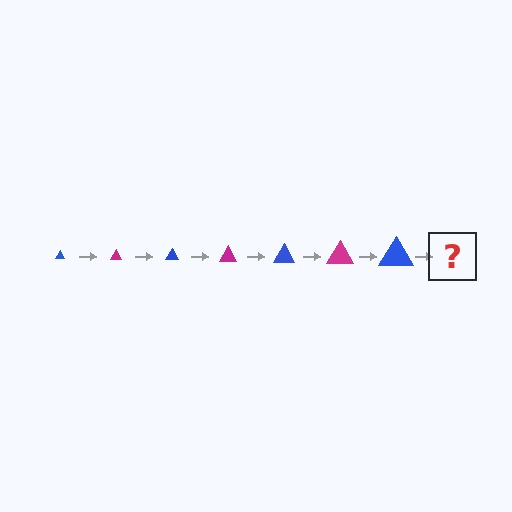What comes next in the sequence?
The next element should be a magenta triangle, larger than the previous one.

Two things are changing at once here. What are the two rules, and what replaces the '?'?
The two rules are that the triangle grows larger each step and the color cycles through blue and magenta. The '?' should be a magenta triangle, larger than the previous one.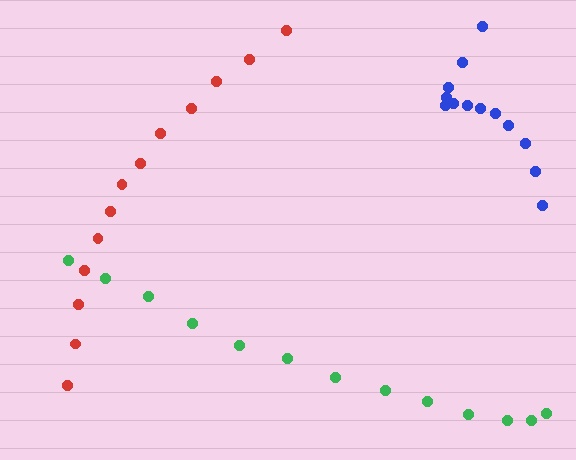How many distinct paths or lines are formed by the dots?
There are 3 distinct paths.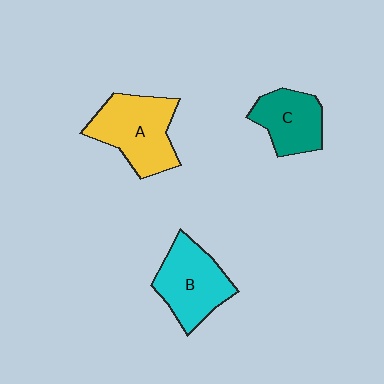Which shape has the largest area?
Shape A (yellow).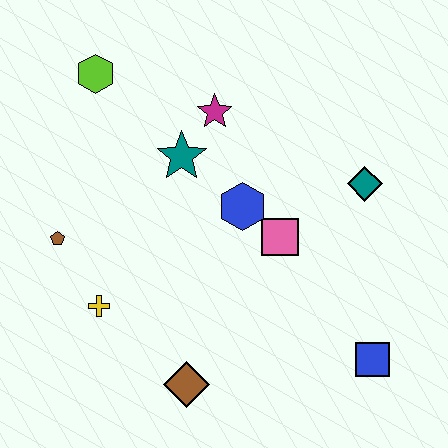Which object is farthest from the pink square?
The lime hexagon is farthest from the pink square.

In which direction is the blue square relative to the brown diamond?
The blue square is to the right of the brown diamond.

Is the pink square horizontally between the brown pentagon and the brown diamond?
No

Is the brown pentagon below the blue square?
No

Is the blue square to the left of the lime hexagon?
No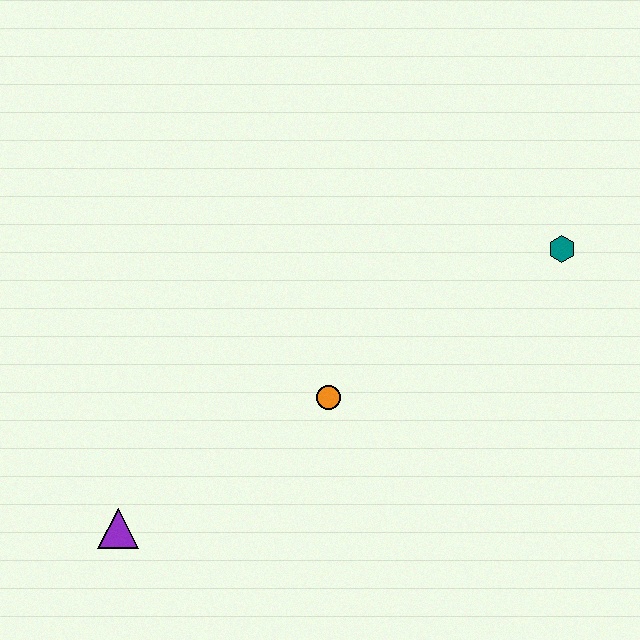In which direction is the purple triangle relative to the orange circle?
The purple triangle is to the left of the orange circle.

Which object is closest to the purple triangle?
The orange circle is closest to the purple triangle.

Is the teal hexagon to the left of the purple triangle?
No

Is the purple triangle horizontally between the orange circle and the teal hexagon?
No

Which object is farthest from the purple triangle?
The teal hexagon is farthest from the purple triangle.